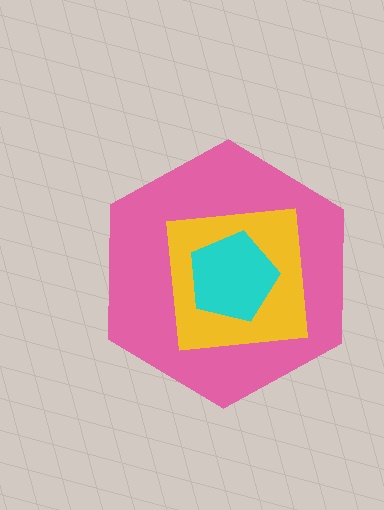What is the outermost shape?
The pink hexagon.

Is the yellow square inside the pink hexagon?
Yes.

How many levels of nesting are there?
3.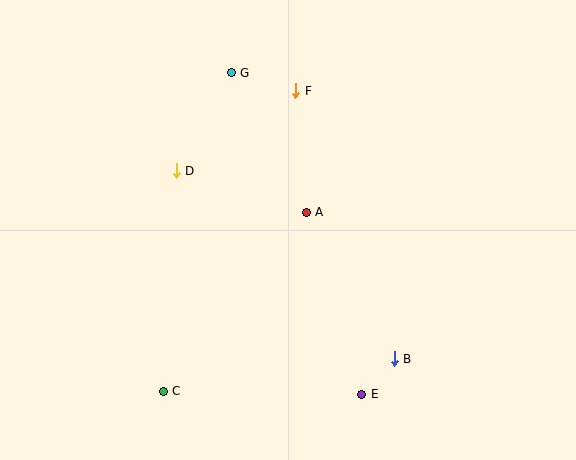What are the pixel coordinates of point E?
Point E is at (362, 394).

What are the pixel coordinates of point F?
Point F is at (296, 91).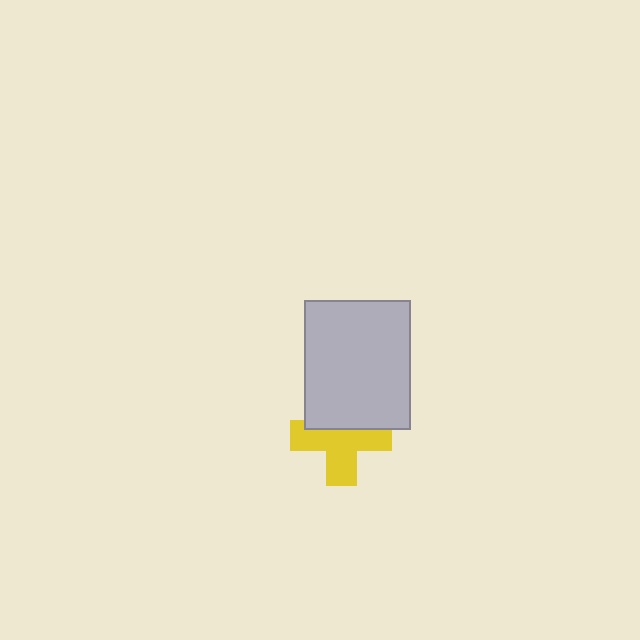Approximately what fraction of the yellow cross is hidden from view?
Roughly 37% of the yellow cross is hidden behind the light gray rectangle.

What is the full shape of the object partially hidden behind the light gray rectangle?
The partially hidden object is a yellow cross.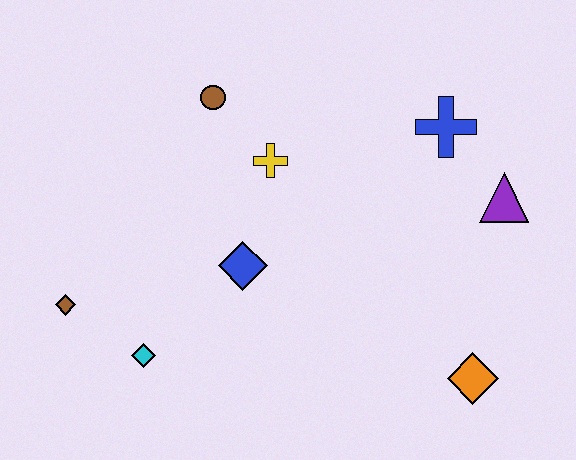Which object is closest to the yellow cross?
The brown circle is closest to the yellow cross.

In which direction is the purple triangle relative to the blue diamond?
The purple triangle is to the right of the blue diamond.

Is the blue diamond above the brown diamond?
Yes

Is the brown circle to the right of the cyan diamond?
Yes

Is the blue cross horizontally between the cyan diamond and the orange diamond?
Yes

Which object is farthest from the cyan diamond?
The purple triangle is farthest from the cyan diamond.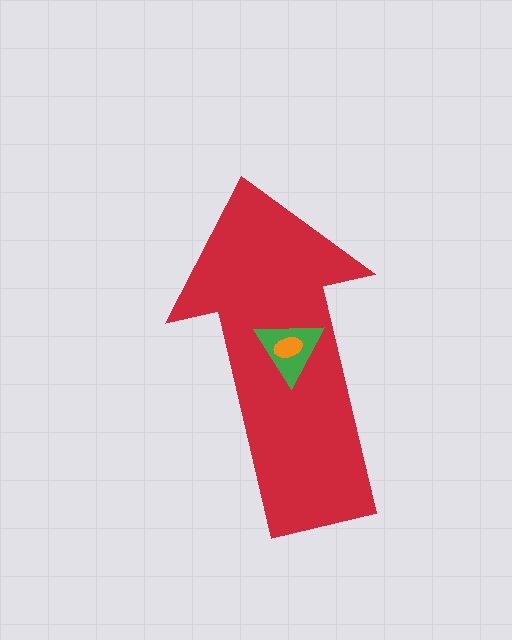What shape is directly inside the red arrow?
The green triangle.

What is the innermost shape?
The orange ellipse.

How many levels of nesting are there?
3.